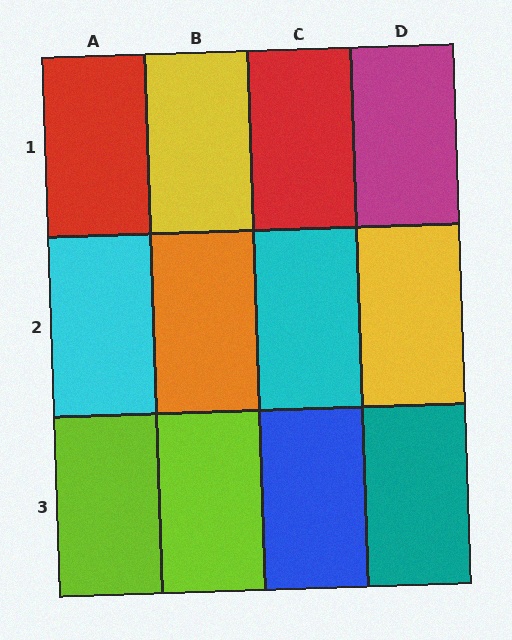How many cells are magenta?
1 cell is magenta.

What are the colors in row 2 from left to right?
Cyan, orange, cyan, yellow.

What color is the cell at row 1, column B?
Yellow.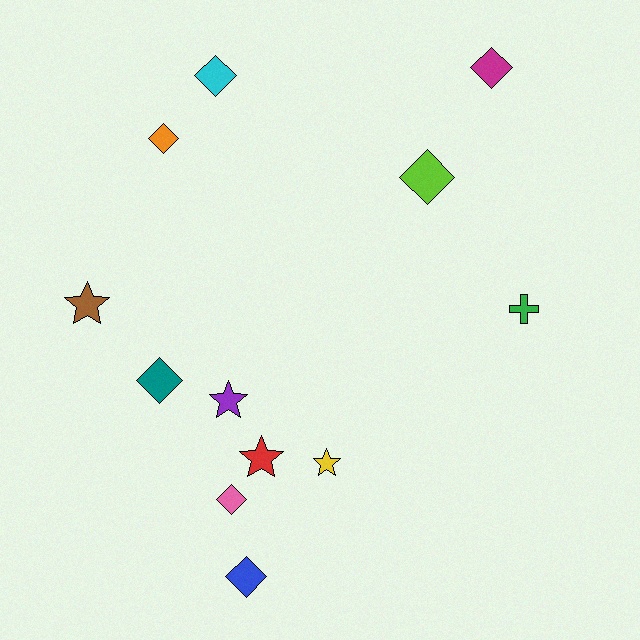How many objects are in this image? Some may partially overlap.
There are 12 objects.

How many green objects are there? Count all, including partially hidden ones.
There is 1 green object.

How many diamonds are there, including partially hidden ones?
There are 7 diamonds.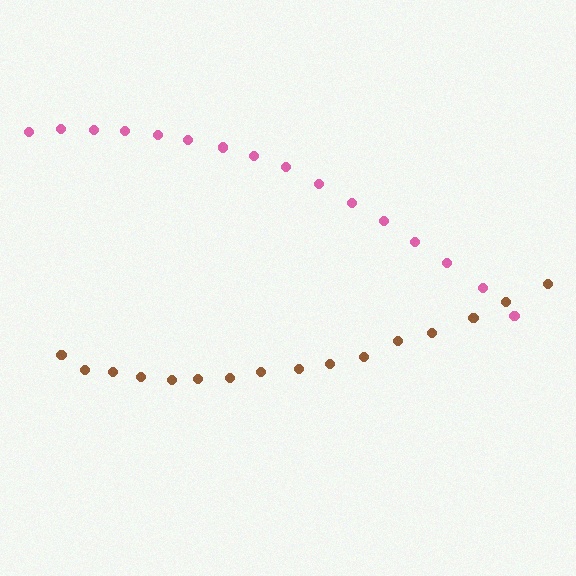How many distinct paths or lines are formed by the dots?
There are 2 distinct paths.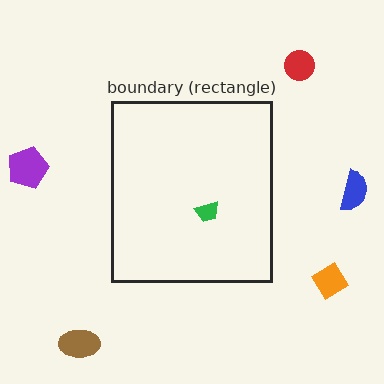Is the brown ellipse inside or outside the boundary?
Outside.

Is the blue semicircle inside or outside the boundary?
Outside.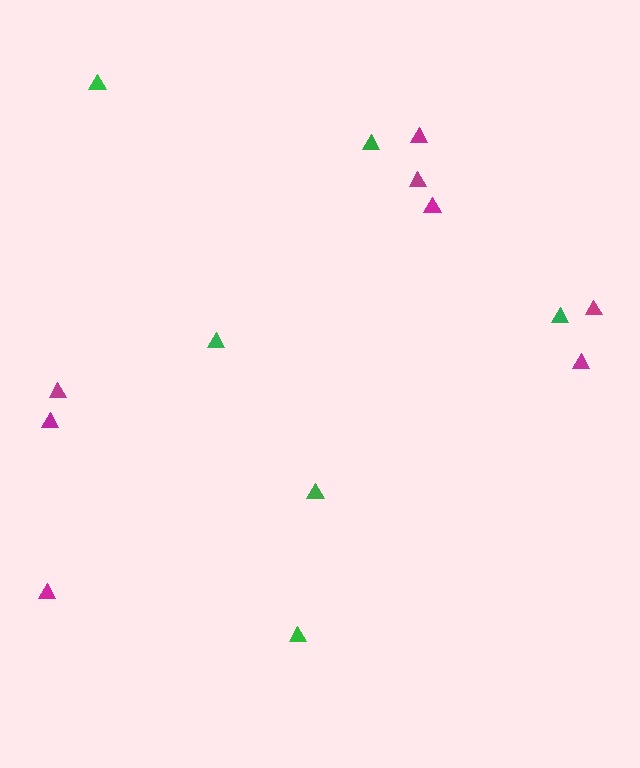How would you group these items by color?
There are 2 groups: one group of magenta triangles (8) and one group of green triangles (6).